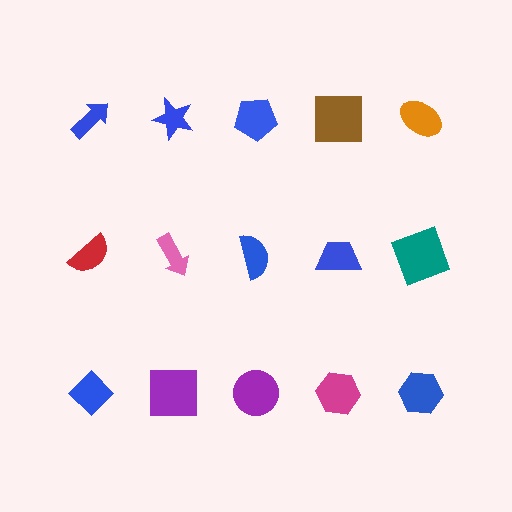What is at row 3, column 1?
A blue diamond.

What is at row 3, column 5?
A blue hexagon.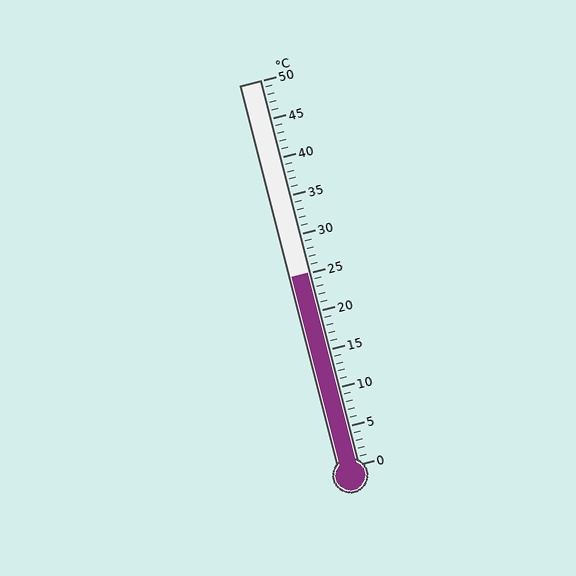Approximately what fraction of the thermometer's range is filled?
The thermometer is filled to approximately 50% of its range.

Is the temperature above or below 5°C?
The temperature is above 5°C.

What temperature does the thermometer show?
The thermometer shows approximately 25°C.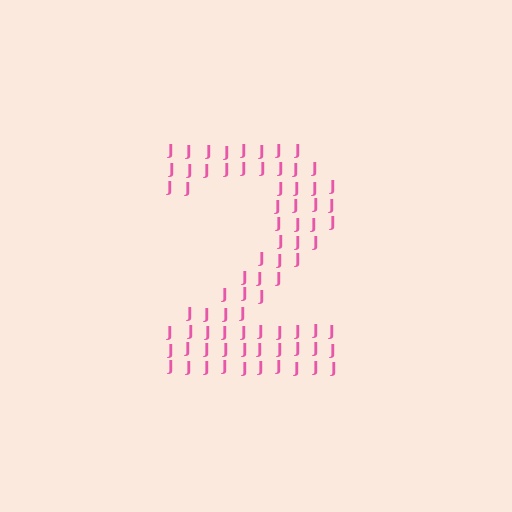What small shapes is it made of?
It is made of small letter J's.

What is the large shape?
The large shape is the digit 2.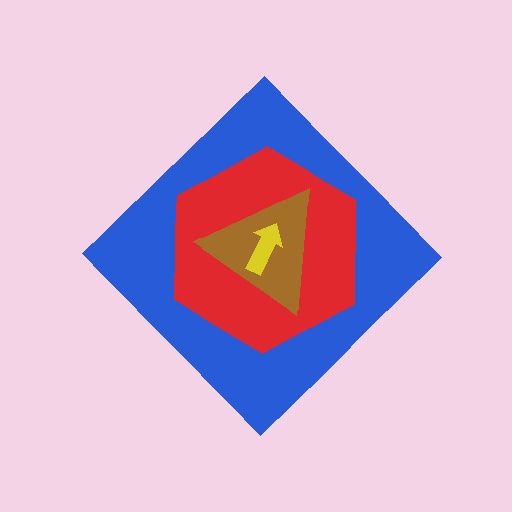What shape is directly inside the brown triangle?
The yellow arrow.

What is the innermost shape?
The yellow arrow.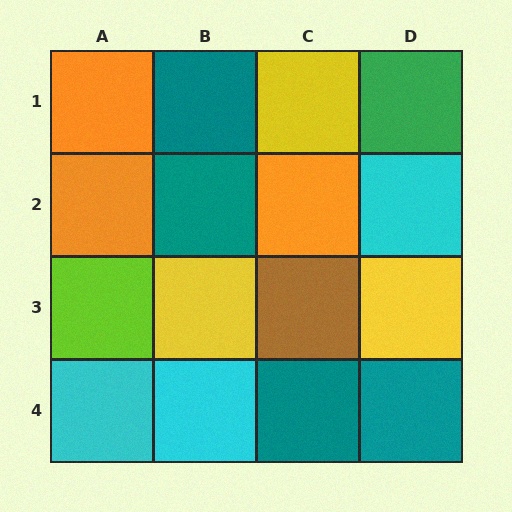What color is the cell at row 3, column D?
Yellow.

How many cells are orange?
3 cells are orange.